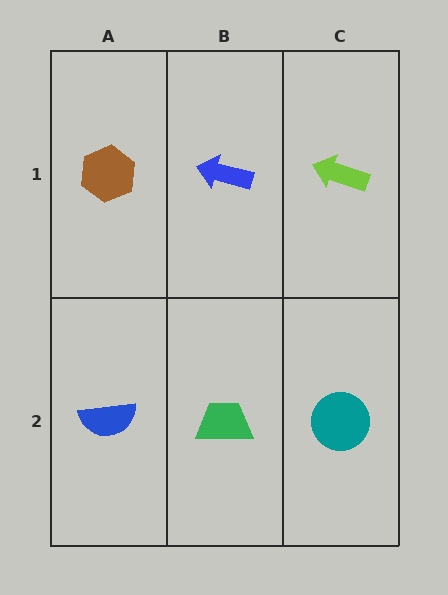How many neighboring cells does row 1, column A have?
2.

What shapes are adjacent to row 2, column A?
A brown hexagon (row 1, column A), a green trapezoid (row 2, column B).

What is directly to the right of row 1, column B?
A lime arrow.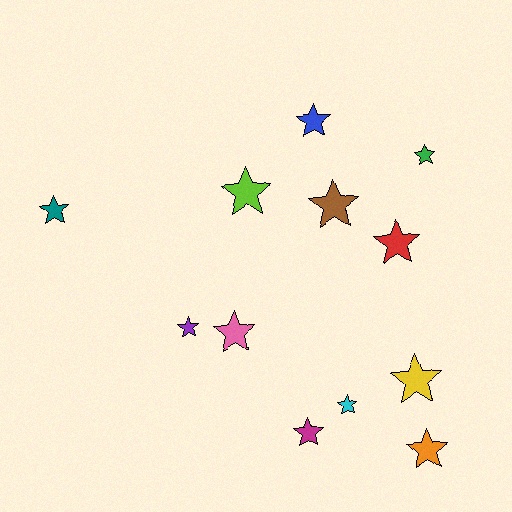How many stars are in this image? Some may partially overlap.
There are 12 stars.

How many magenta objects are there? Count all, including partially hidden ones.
There is 1 magenta object.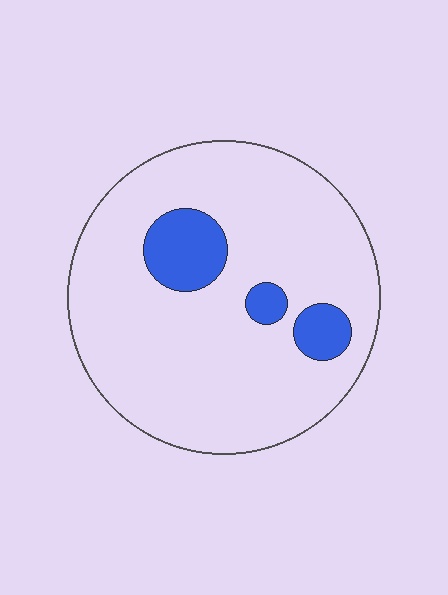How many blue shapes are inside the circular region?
3.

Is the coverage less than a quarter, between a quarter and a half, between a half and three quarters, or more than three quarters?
Less than a quarter.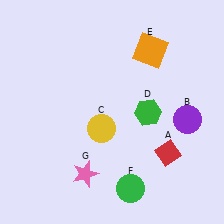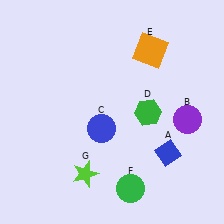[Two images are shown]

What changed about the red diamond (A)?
In Image 1, A is red. In Image 2, it changed to blue.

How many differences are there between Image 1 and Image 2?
There are 3 differences between the two images.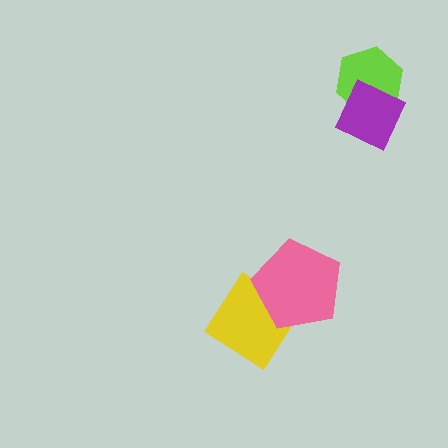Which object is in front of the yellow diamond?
The pink pentagon is in front of the yellow diamond.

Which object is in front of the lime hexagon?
The purple diamond is in front of the lime hexagon.